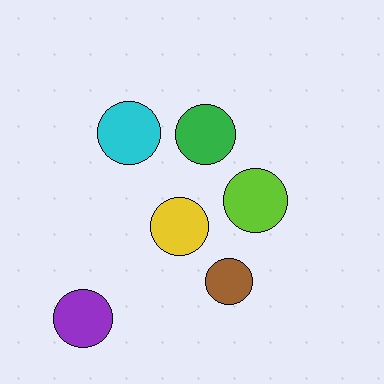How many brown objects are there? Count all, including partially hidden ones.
There is 1 brown object.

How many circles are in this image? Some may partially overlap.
There are 6 circles.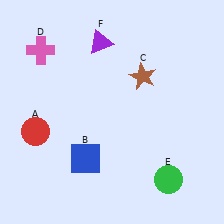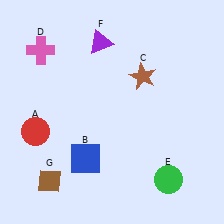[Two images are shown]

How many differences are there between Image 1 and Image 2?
There is 1 difference between the two images.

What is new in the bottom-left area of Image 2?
A brown diamond (G) was added in the bottom-left area of Image 2.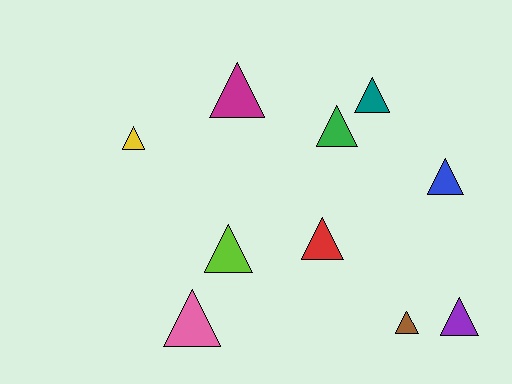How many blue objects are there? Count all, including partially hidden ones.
There is 1 blue object.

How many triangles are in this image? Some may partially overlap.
There are 10 triangles.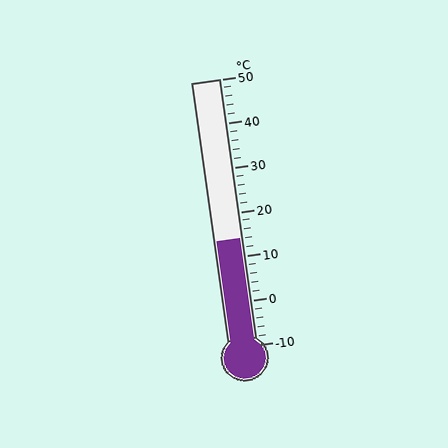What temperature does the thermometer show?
The thermometer shows approximately 14°C.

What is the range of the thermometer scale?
The thermometer scale ranges from -10°C to 50°C.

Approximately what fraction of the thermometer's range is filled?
The thermometer is filled to approximately 40% of its range.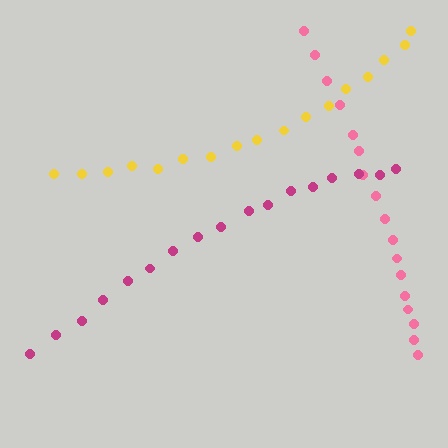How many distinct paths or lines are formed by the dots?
There are 3 distinct paths.